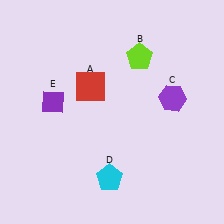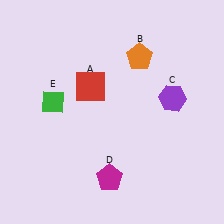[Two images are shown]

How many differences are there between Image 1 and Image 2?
There are 3 differences between the two images.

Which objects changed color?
B changed from lime to orange. D changed from cyan to magenta. E changed from purple to green.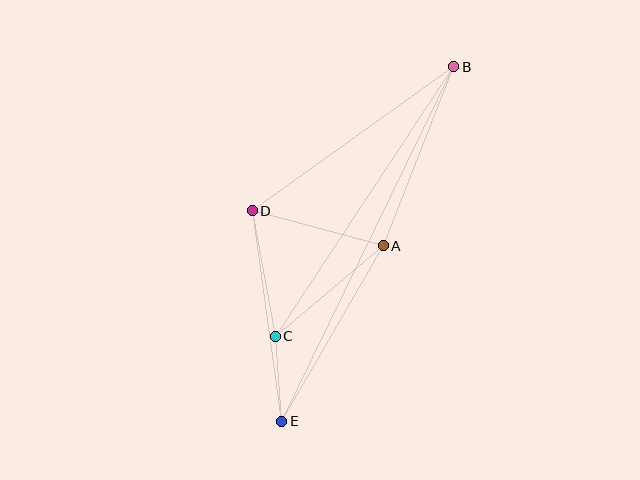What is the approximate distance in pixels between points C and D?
The distance between C and D is approximately 127 pixels.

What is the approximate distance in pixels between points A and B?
The distance between A and B is approximately 193 pixels.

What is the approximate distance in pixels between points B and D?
The distance between B and D is approximately 248 pixels.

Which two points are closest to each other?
Points C and E are closest to each other.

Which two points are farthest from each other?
Points B and E are farthest from each other.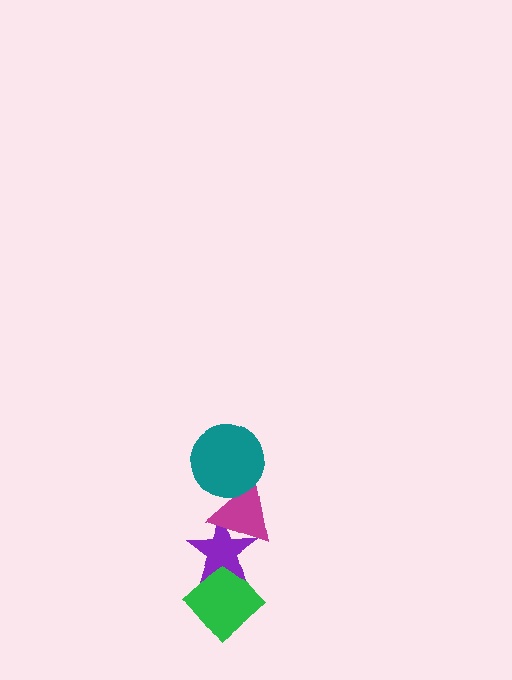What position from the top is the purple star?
The purple star is 3rd from the top.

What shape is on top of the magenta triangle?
The teal circle is on top of the magenta triangle.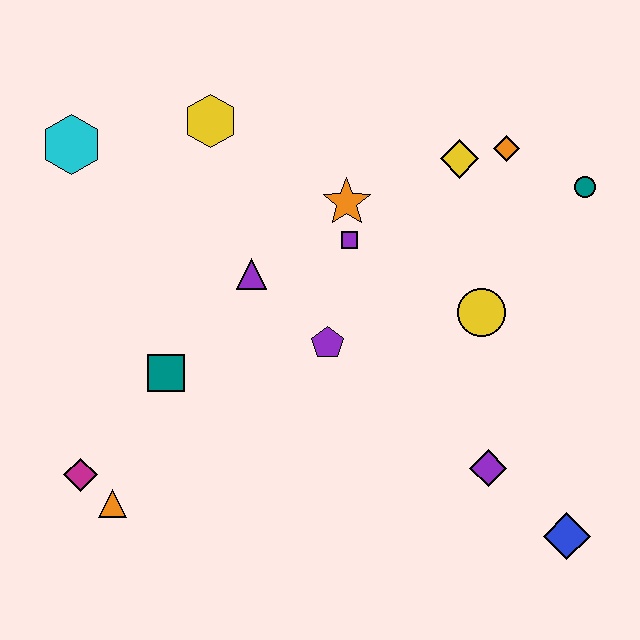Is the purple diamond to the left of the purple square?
No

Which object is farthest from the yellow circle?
The cyan hexagon is farthest from the yellow circle.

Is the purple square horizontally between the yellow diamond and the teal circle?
No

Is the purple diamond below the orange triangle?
No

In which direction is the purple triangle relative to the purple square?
The purple triangle is to the left of the purple square.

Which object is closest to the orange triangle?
The magenta diamond is closest to the orange triangle.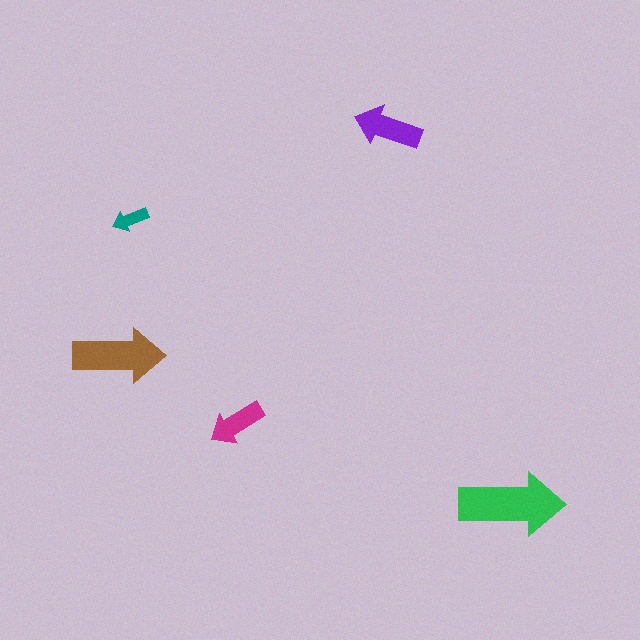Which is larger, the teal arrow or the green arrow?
The green one.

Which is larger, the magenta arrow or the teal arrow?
The magenta one.